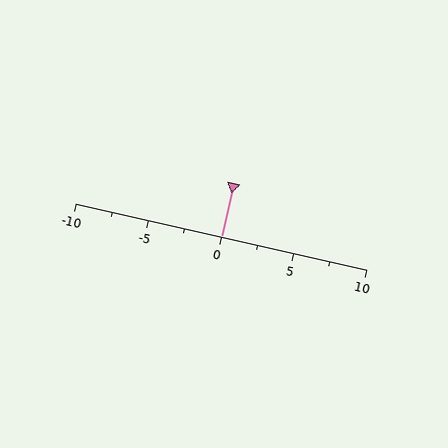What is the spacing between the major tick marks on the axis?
The major ticks are spaced 5 apart.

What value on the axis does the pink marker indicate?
The marker indicates approximately 0.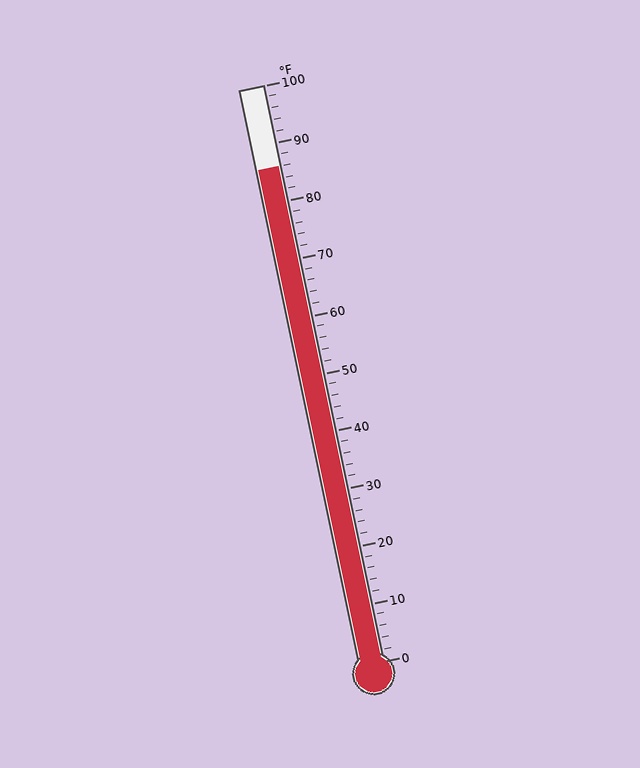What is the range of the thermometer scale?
The thermometer scale ranges from 0°F to 100°F.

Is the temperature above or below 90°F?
The temperature is below 90°F.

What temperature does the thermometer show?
The thermometer shows approximately 86°F.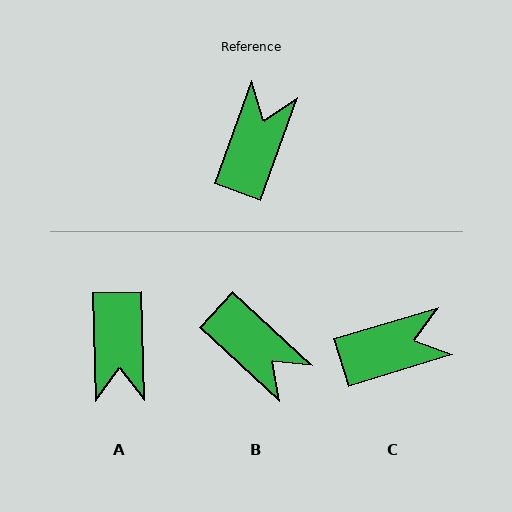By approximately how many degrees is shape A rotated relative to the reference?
Approximately 159 degrees clockwise.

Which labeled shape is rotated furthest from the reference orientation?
A, about 159 degrees away.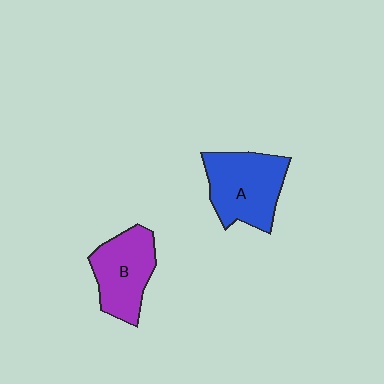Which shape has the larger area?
Shape A (blue).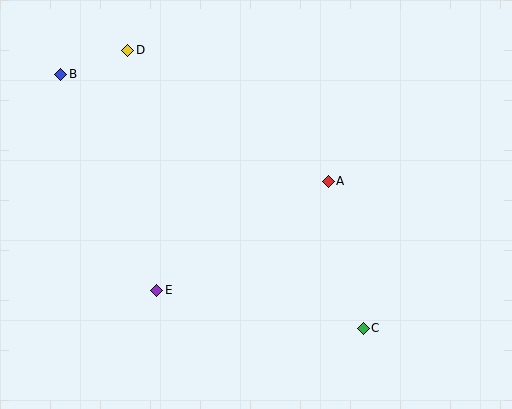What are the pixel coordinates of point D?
Point D is at (128, 50).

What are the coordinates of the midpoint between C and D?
The midpoint between C and D is at (245, 189).